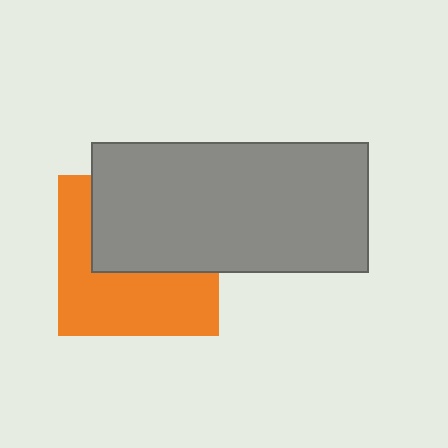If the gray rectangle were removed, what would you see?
You would see the complete orange square.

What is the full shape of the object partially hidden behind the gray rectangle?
The partially hidden object is an orange square.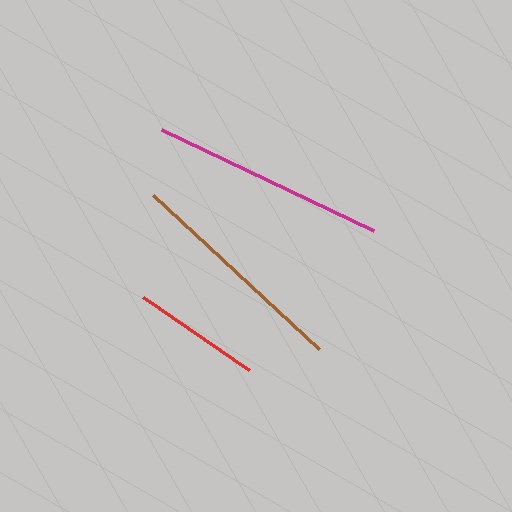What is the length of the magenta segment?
The magenta segment is approximately 234 pixels long.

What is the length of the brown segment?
The brown segment is approximately 226 pixels long.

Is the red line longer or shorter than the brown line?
The brown line is longer than the red line.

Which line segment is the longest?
The magenta line is the longest at approximately 234 pixels.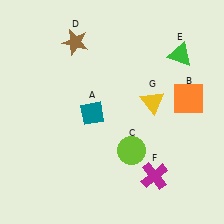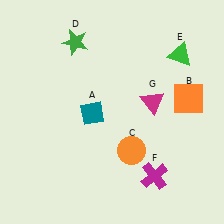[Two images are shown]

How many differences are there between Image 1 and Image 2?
There are 3 differences between the two images.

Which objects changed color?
C changed from lime to orange. D changed from brown to green. G changed from yellow to magenta.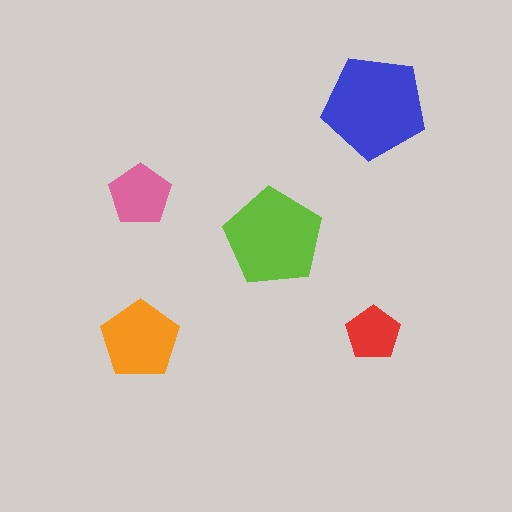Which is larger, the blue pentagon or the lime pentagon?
The blue one.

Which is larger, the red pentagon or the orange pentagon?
The orange one.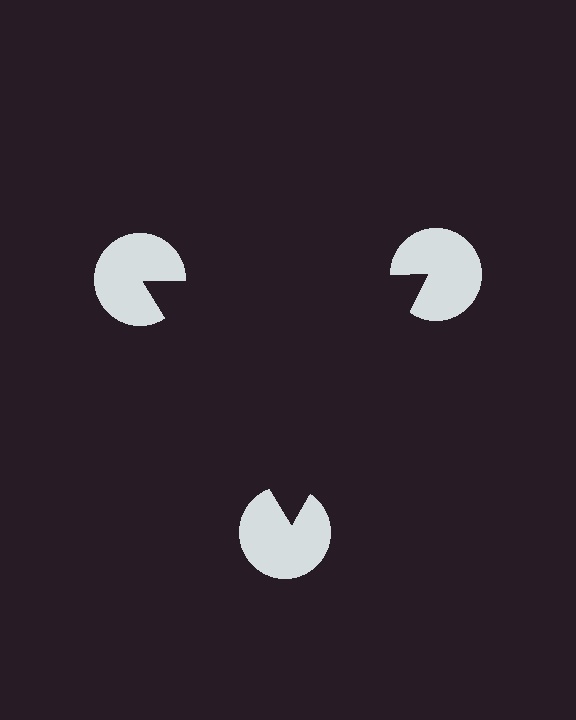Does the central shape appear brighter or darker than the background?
It typically appears slightly darker than the background, even though no actual brightness change is drawn.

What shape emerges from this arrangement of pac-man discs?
An illusory triangle — its edges are inferred from the aligned wedge cuts in the pac-man discs, not physically drawn.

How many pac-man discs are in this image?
There are 3 — one at each vertex of the illusory triangle.